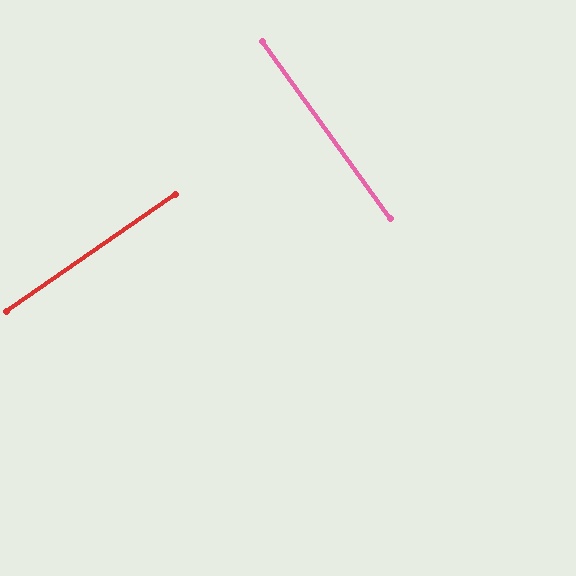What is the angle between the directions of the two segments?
Approximately 89 degrees.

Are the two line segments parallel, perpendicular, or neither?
Perpendicular — they meet at approximately 89°.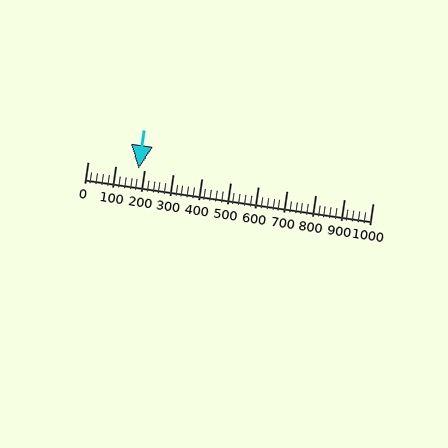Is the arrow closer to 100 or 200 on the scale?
The arrow is closer to 200.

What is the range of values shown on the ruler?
The ruler shows values from 0 to 1000.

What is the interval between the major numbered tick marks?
The major tick marks are spaced 100 units apart.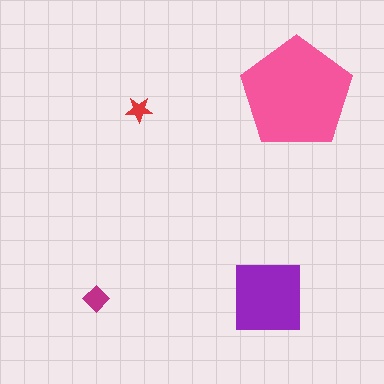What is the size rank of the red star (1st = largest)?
4th.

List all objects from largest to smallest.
The pink pentagon, the purple square, the magenta diamond, the red star.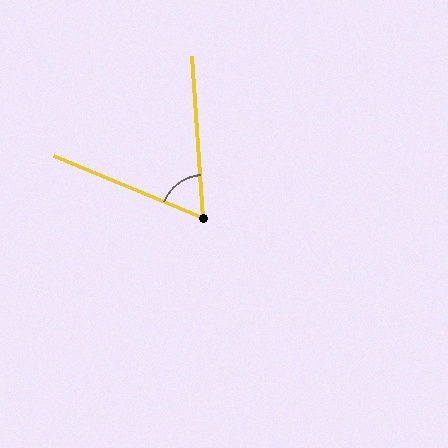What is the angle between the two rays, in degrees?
Approximately 64 degrees.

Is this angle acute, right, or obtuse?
It is acute.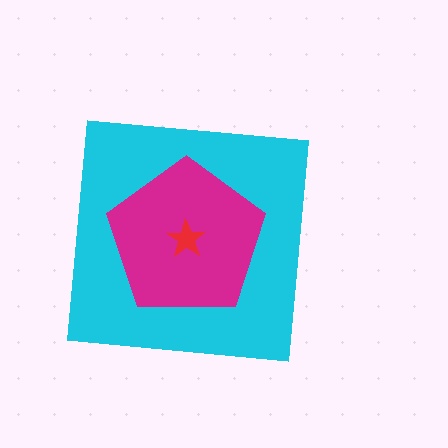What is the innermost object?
The red star.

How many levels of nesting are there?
3.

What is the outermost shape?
The cyan square.